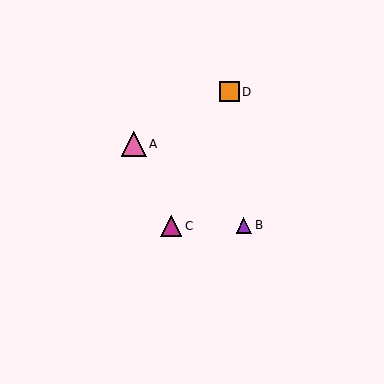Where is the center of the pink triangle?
The center of the pink triangle is at (134, 144).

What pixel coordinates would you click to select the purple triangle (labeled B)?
Click at (244, 225) to select the purple triangle B.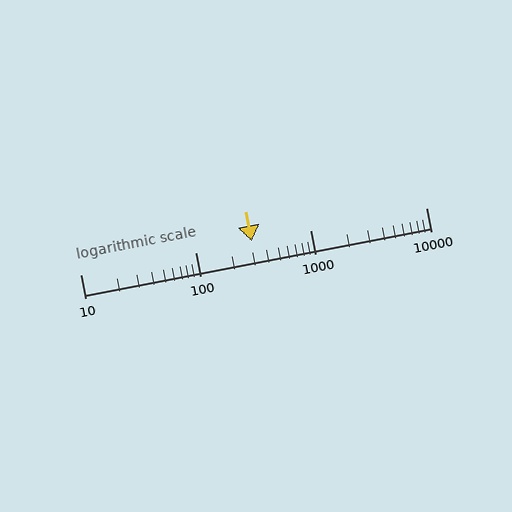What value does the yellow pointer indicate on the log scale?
The pointer indicates approximately 310.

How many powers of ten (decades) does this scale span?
The scale spans 3 decades, from 10 to 10000.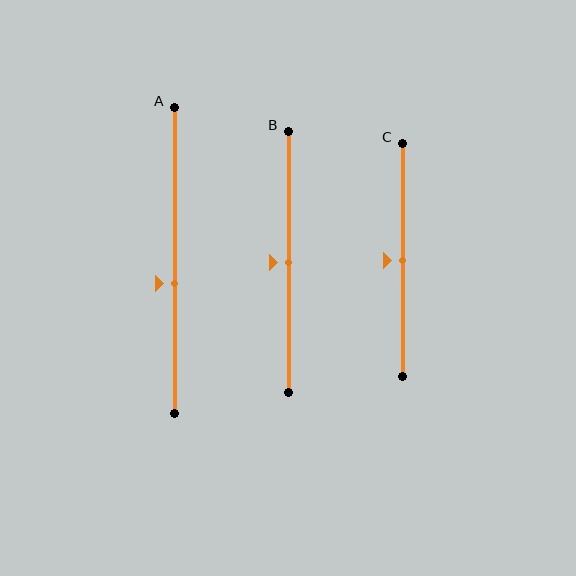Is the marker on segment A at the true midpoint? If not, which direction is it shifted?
No, the marker on segment A is shifted downward by about 8% of the segment length.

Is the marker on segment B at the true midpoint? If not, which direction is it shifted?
Yes, the marker on segment B is at the true midpoint.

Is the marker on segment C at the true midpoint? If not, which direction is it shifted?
Yes, the marker on segment C is at the true midpoint.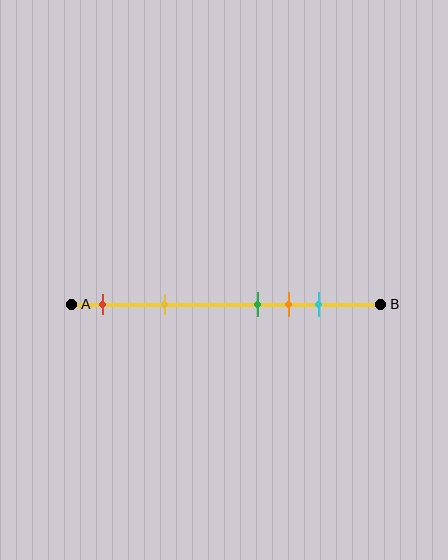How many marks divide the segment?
There are 5 marks dividing the segment.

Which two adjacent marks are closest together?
The green and orange marks are the closest adjacent pair.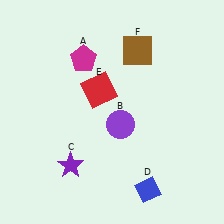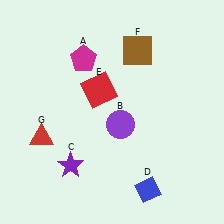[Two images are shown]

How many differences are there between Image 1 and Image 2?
There is 1 difference between the two images.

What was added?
A red triangle (G) was added in Image 2.